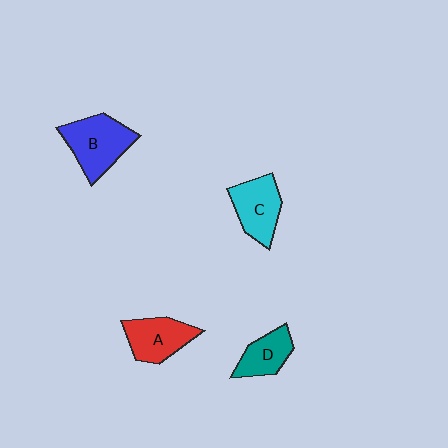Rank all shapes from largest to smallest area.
From largest to smallest: B (blue), C (cyan), A (red), D (teal).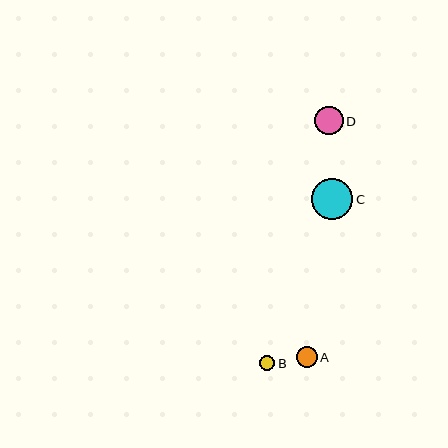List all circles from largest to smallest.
From largest to smallest: C, D, A, B.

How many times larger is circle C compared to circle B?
Circle C is approximately 2.7 times the size of circle B.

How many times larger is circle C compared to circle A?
Circle C is approximately 2.0 times the size of circle A.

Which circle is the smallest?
Circle B is the smallest with a size of approximately 15 pixels.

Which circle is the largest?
Circle C is the largest with a size of approximately 41 pixels.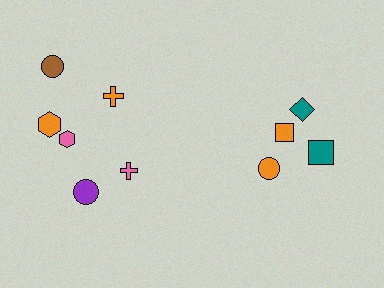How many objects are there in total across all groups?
There are 10 objects.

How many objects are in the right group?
There are 4 objects.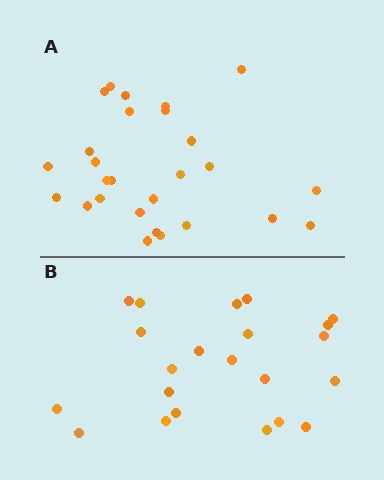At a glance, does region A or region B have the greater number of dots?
Region A (the top region) has more dots.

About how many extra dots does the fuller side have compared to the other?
Region A has about 5 more dots than region B.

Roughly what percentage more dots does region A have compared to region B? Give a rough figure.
About 25% more.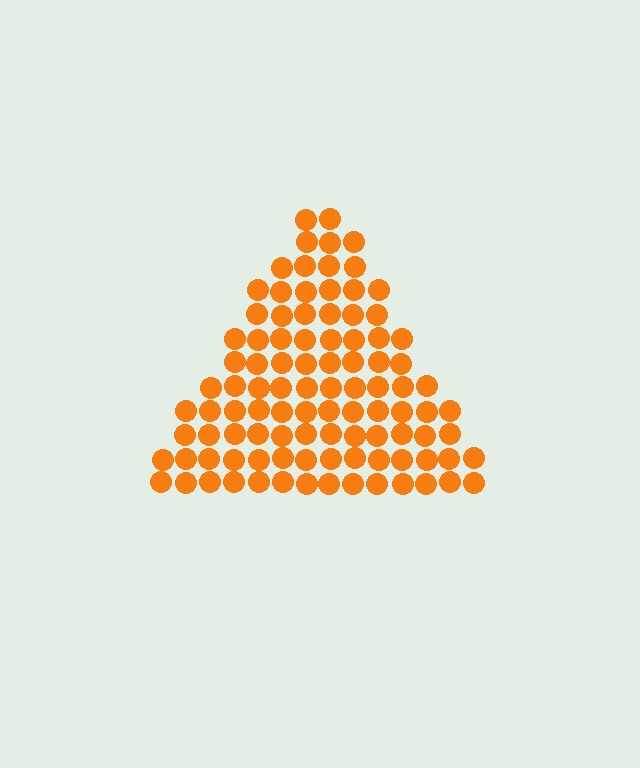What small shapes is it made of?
It is made of small circles.